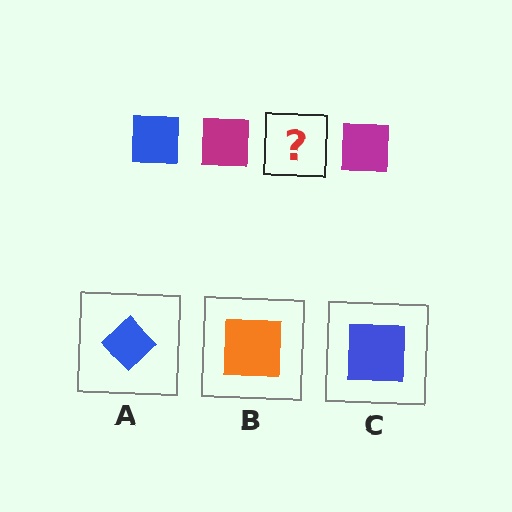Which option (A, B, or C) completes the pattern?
C.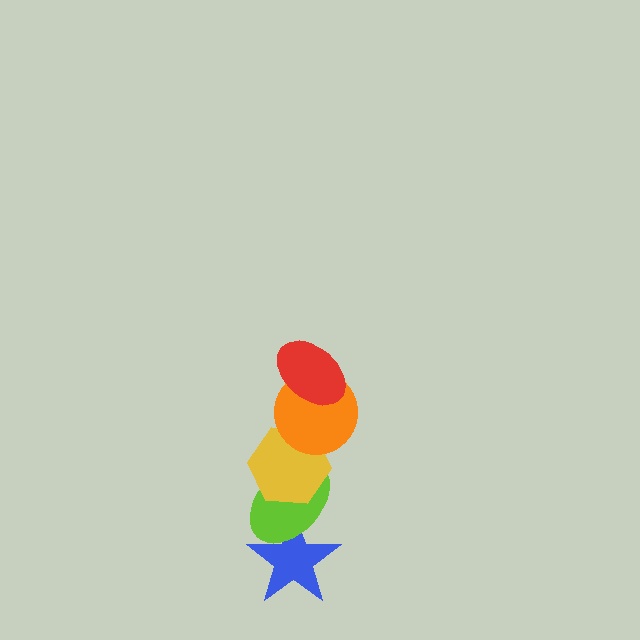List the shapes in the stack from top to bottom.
From top to bottom: the red ellipse, the orange circle, the yellow hexagon, the lime ellipse, the blue star.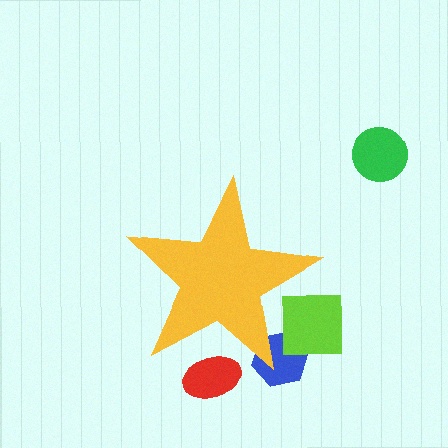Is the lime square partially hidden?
Yes, the lime square is partially hidden behind the yellow star.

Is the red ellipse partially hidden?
Yes, the red ellipse is partially hidden behind the yellow star.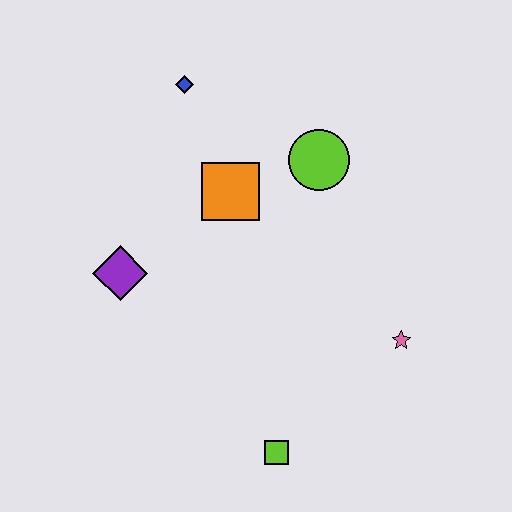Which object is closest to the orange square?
The lime circle is closest to the orange square.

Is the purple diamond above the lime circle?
No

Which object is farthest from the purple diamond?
The pink star is farthest from the purple diamond.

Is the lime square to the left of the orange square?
No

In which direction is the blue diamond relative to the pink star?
The blue diamond is above the pink star.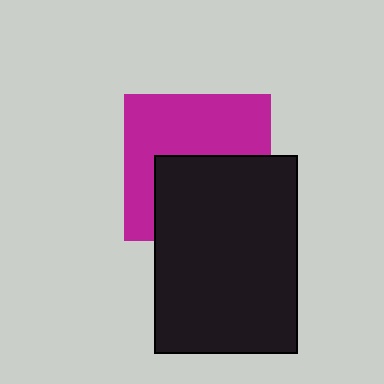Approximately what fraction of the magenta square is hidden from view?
Roughly 46% of the magenta square is hidden behind the black rectangle.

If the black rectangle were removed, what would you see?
You would see the complete magenta square.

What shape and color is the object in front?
The object in front is a black rectangle.